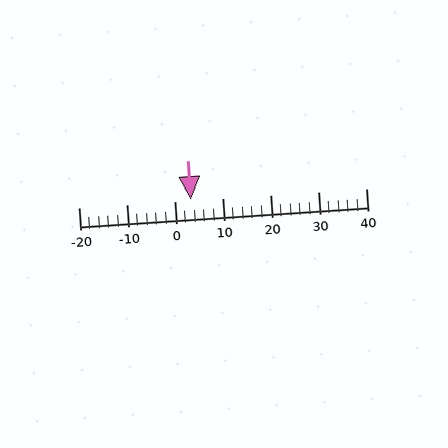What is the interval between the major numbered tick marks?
The major tick marks are spaced 10 units apart.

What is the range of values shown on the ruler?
The ruler shows values from -20 to 40.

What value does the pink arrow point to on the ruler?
The pink arrow points to approximately 3.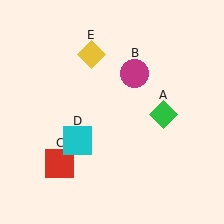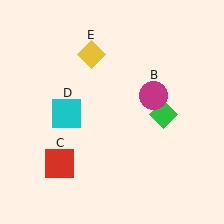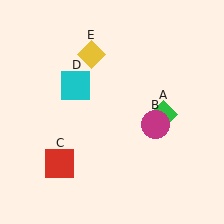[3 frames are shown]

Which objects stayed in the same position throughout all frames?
Green diamond (object A) and red square (object C) and yellow diamond (object E) remained stationary.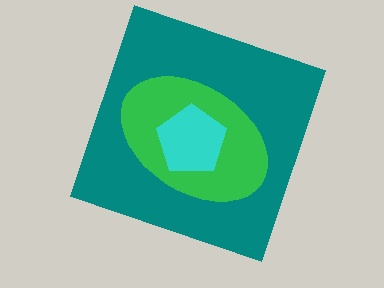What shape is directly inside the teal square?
The green ellipse.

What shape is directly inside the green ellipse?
The cyan pentagon.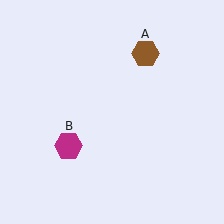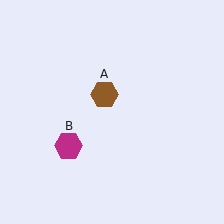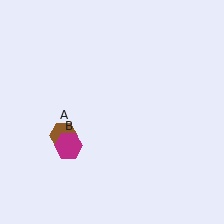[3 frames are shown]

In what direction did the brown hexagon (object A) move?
The brown hexagon (object A) moved down and to the left.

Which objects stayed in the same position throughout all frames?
Magenta hexagon (object B) remained stationary.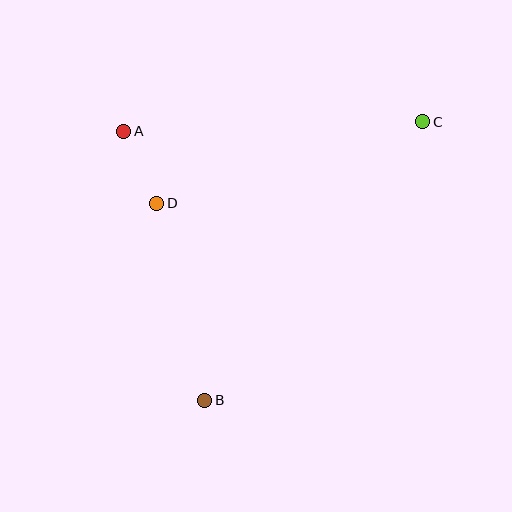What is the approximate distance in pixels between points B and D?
The distance between B and D is approximately 203 pixels.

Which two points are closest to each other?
Points A and D are closest to each other.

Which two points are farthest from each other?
Points B and C are farthest from each other.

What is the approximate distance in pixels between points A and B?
The distance between A and B is approximately 281 pixels.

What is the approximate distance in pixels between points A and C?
The distance between A and C is approximately 299 pixels.